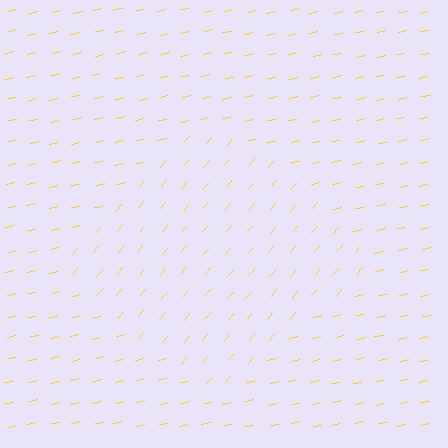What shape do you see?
I see a diamond.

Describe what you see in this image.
The image is filled with small yellow line segments. A diamond region in the image has lines oriented differently from the surrounding lines, creating a visible texture boundary.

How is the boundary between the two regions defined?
The boundary is defined purely by a change in line orientation (approximately 39 degrees difference). All lines are the same color and thickness.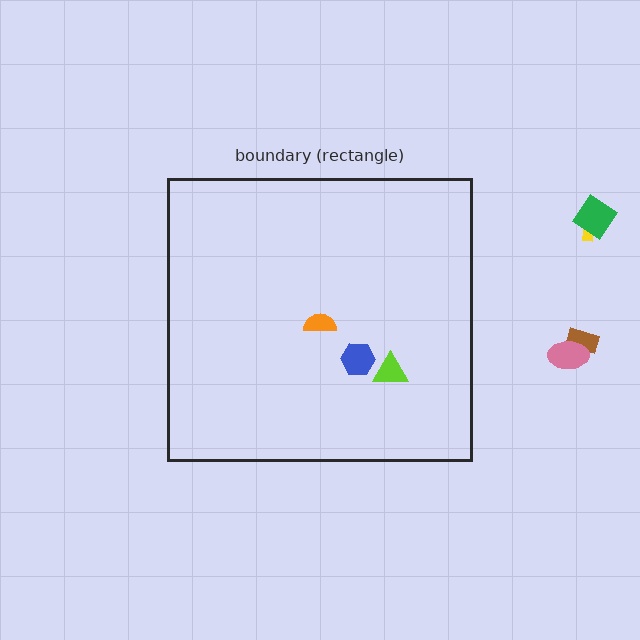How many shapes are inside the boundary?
3 inside, 4 outside.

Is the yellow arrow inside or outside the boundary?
Outside.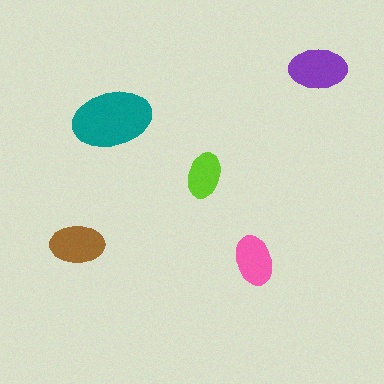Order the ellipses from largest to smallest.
the teal one, the purple one, the brown one, the pink one, the lime one.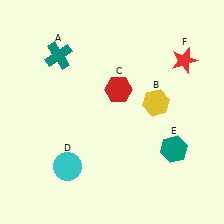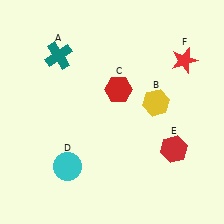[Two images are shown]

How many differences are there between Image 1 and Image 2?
There is 1 difference between the two images.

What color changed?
The hexagon (E) changed from teal in Image 1 to red in Image 2.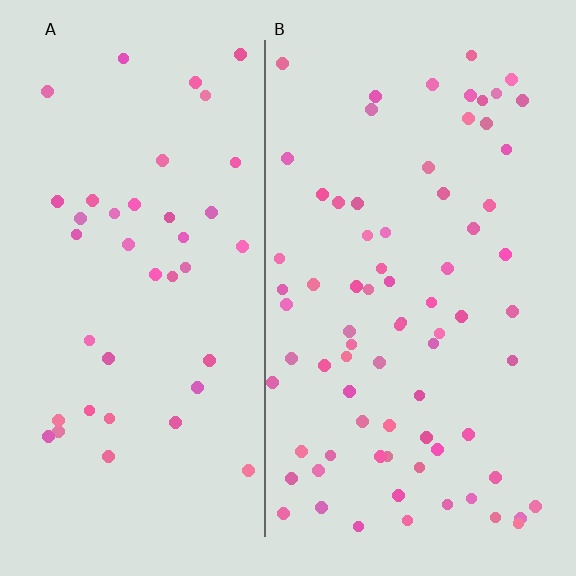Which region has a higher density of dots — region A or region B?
B (the right).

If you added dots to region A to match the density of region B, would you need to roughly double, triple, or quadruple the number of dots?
Approximately double.